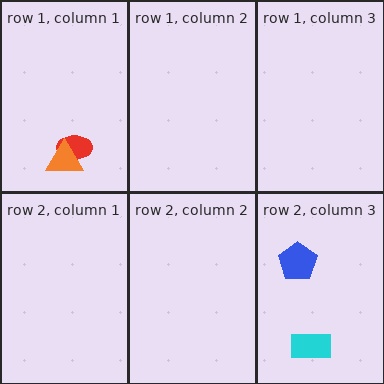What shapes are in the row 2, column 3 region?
The cyan rectangle, the blue pentagon.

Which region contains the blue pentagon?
The row 2, column 3 region.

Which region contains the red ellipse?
The row 1, column 1 region.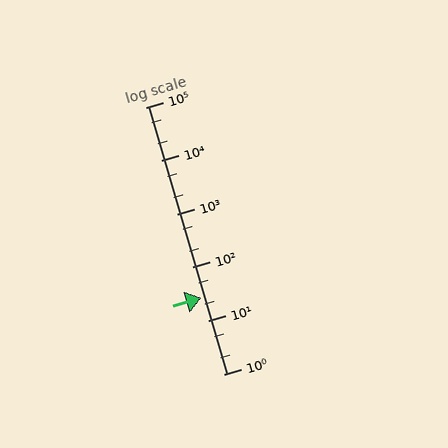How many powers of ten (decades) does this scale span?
The scale spans 5 decades, from 1 to 100000.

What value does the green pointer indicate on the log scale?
The pointer indicates approximately 27.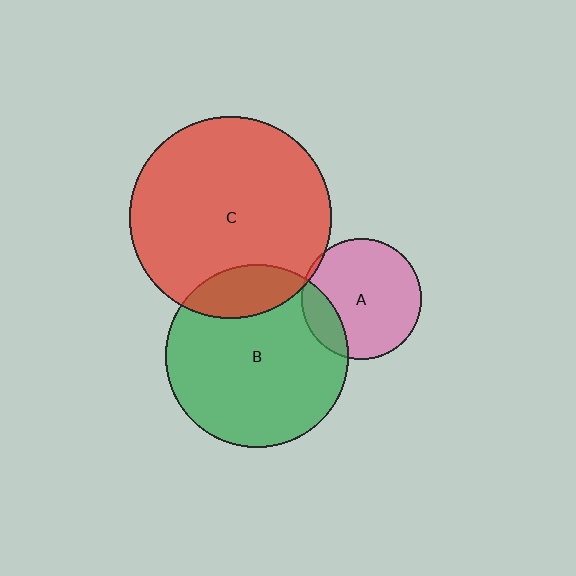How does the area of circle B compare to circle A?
Approximately 2.3 times.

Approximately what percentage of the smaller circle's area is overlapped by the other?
Approximately 15%.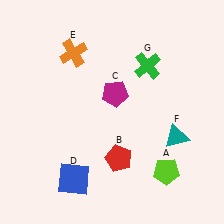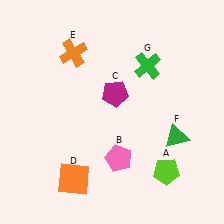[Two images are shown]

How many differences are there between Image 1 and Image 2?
There are 3 differences between the two images.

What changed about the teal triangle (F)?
In Image 1, F is teal. In Image 2, it changed to green.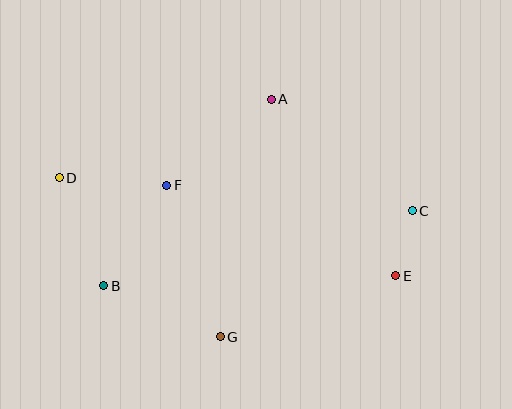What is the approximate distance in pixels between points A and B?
The distance between A and B is approximately 251 pixels.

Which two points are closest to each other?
Points C and E are closest to each other.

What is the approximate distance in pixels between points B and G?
The distance between B and G is approximately 127 pixels.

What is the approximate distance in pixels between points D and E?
The distance between D and E is approximately 350 pixels.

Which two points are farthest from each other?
Points C and D are farthest from each other.